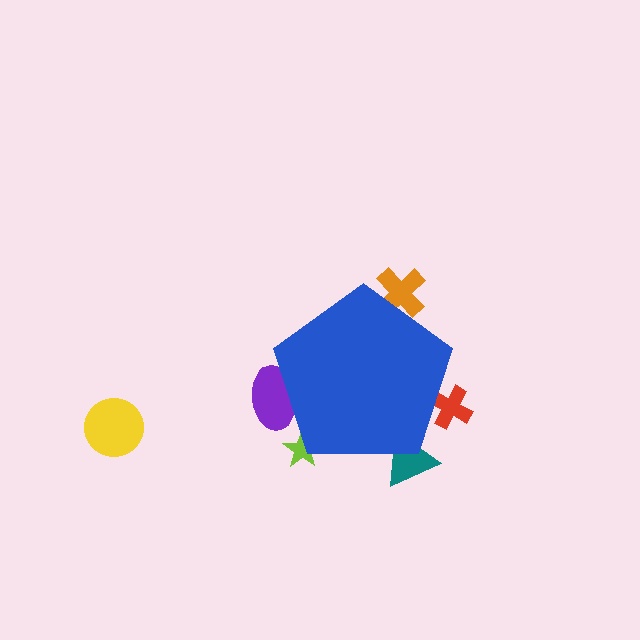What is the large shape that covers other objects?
A blue pentagon.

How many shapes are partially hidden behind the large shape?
5 shapes are partially hidden.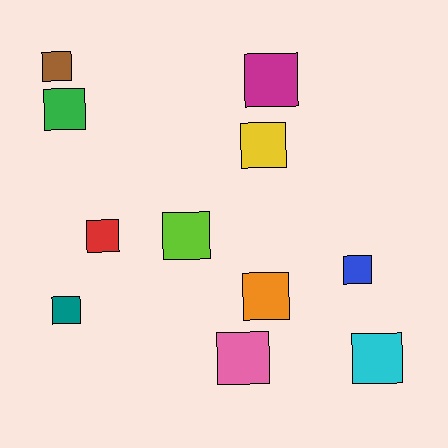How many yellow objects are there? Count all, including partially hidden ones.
There is 1 yellow object.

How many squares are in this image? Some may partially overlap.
There are 11 squares.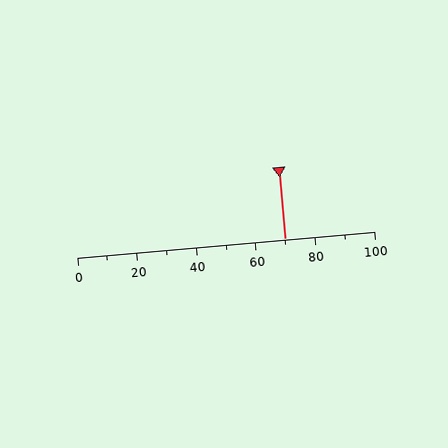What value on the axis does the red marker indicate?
The marker indicates approximately 70.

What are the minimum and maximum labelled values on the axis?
The axis runs from 0 to 100.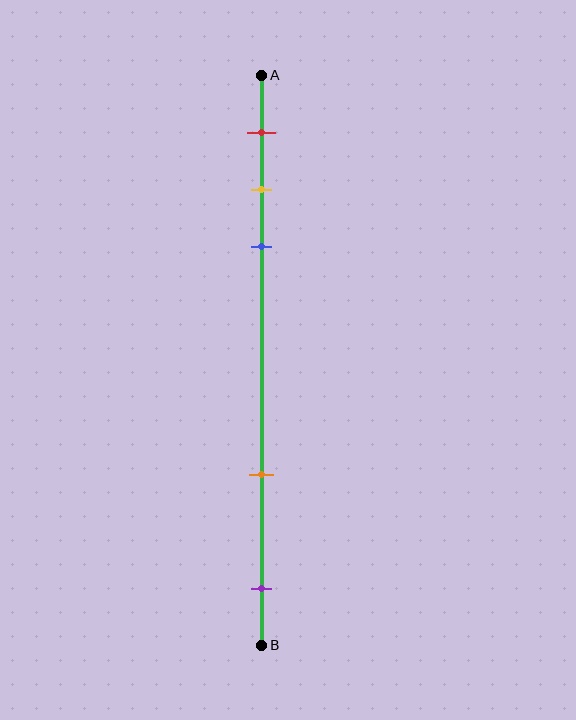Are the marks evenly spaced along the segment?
No, the marks are not evenly spaced.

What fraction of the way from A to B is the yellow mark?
The yellow mark is approximately 20% (0.2) of the way from A to B.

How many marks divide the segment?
There are 5 marks dividing the segment.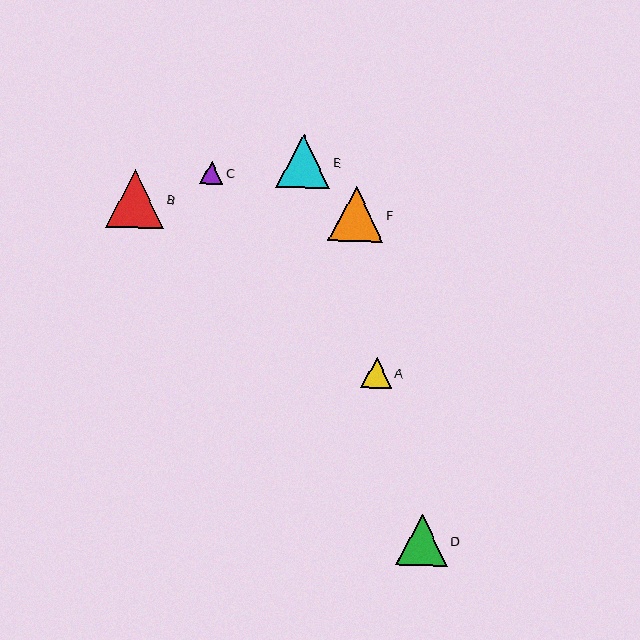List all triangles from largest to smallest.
From largest to smallest: B, F, E, D, A, C.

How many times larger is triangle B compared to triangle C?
Triangle B is approximately 2.5 times the size of triangle C.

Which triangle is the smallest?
Triangle C is the smallest with a size of approximately 23 pixels.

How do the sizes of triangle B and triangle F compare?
Triangle B and triangle F are approximately the same size.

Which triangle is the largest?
Triangle B is the largest with a size of approximately 58 pixels.